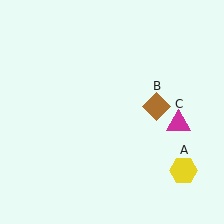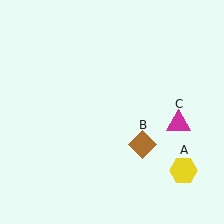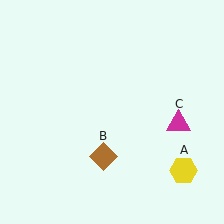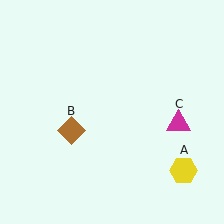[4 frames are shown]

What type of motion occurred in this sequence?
The brown diamond (object B) rotated clockwise around the center of the scene.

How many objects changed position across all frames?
1 object changed position: brown diamond (object B).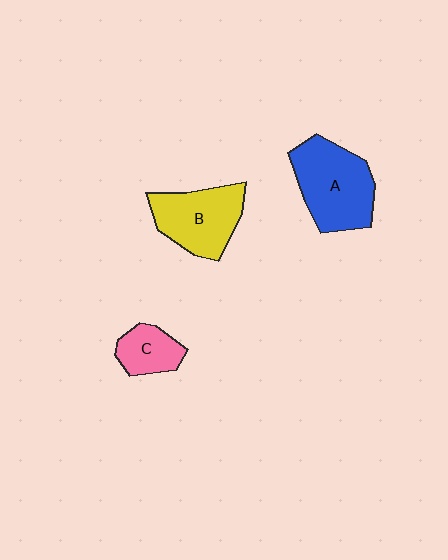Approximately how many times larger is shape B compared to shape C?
Approximately 1.9 times.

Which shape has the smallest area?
Shape C (pink).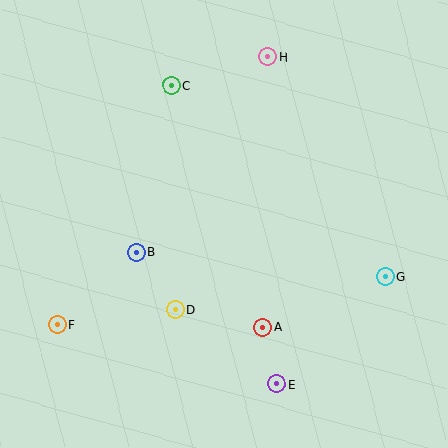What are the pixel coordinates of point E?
Point E is at (276, 384).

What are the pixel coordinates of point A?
Point A is at (263, 327).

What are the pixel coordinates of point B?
Point B is at (136, 252).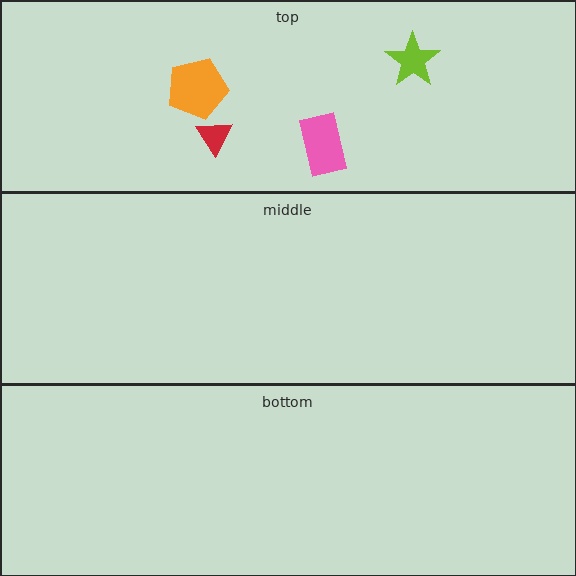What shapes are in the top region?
The lime star, the orange pentagon, the red triangle, the pink rectangle.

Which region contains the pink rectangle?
The top region.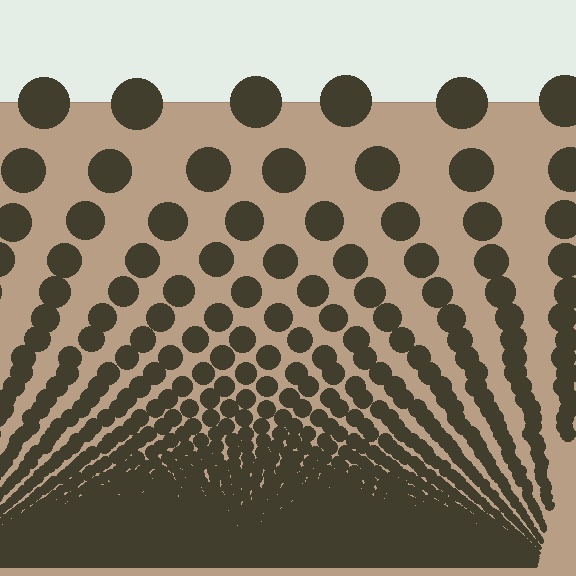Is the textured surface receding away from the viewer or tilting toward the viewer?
The surface appears to tilt toward the viewer. Texture elements get larger and sparser toward the top.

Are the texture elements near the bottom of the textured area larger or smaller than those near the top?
Smaller. The gradient is inverted — elements near the bottom are smaller and denser.